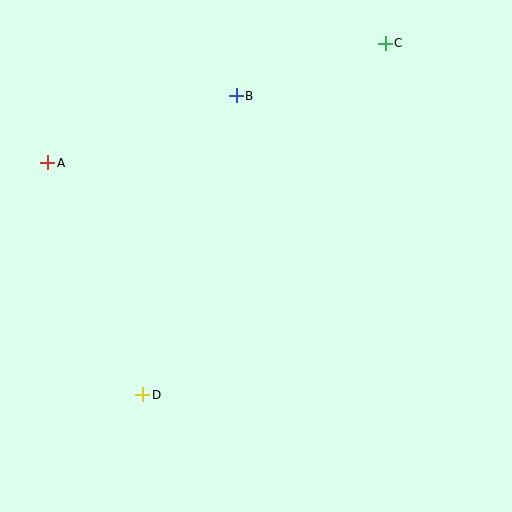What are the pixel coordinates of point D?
Point D is at (143, 395).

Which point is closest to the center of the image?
Point B at (236, 96) is closest to the center.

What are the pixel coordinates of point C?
Point C is at (385, 43).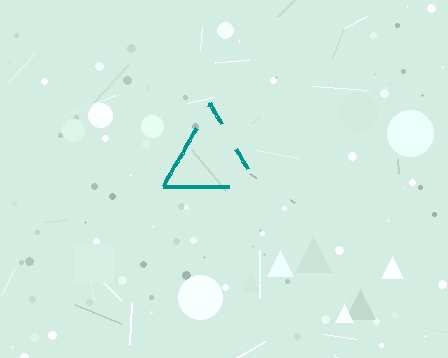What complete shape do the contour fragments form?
The contour fragments form a triangle.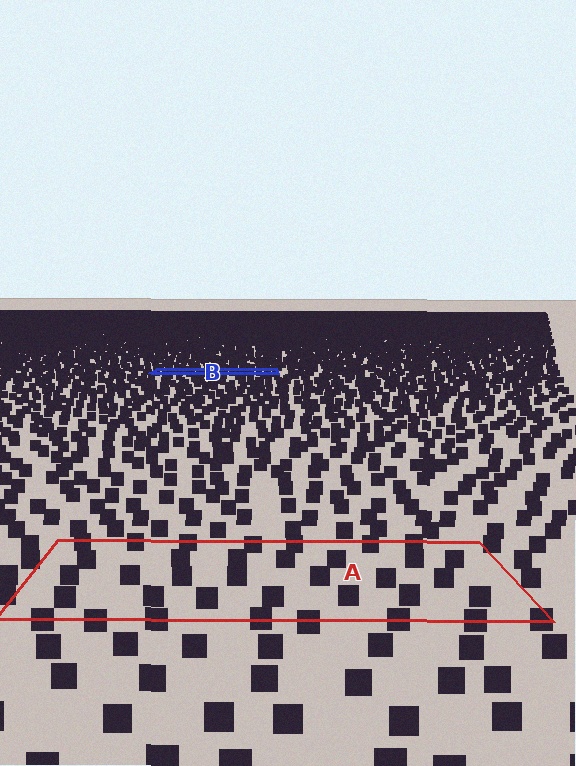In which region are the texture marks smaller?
The texture marks are smaller in region B, because it is farther away.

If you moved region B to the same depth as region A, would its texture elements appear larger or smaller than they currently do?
They would appear larger. At a closer depth, the same texture elements are projected at a bigger on-screen size.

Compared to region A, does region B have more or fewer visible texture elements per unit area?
Region B has more texture elements per unit area — they are packed more densely because it is farther away.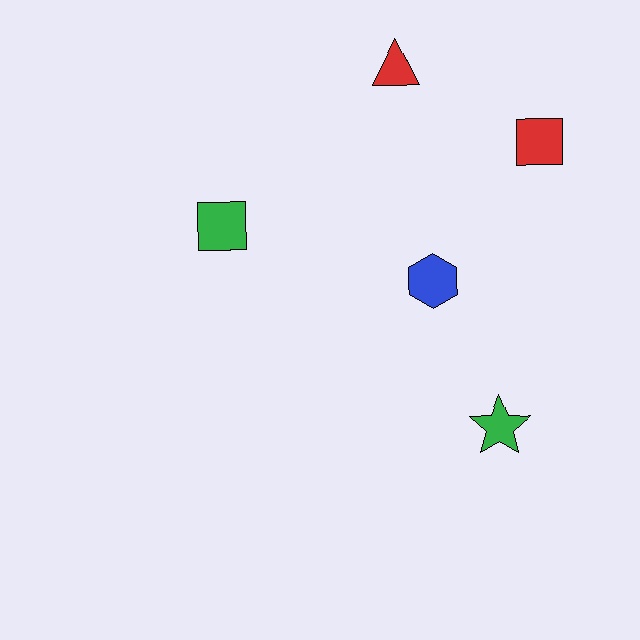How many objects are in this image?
There are 5 objects.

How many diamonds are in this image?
There are no diamonds.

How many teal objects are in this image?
There are no teal objects.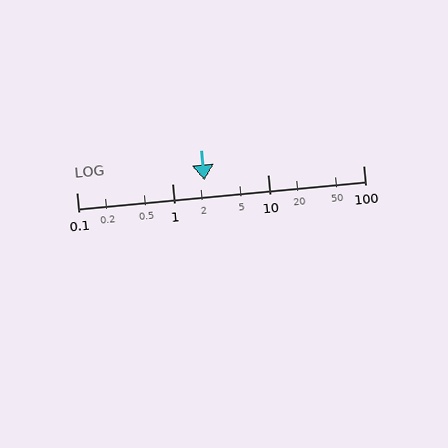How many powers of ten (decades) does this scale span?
The scale spans 3 decades, from 0.1 to 100.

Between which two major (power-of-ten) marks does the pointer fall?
The pointer is between 1 and 10.